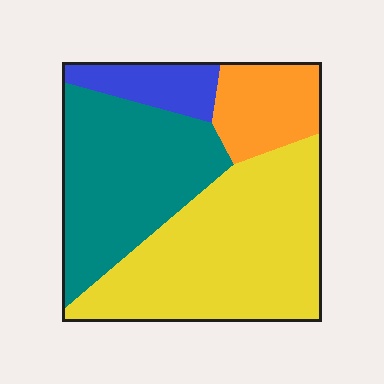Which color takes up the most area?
Yellow, at roughly 45%.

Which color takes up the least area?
Blue, at roughly 10%.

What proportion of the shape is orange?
Orange takes up about one eighth (1/8) of the shape.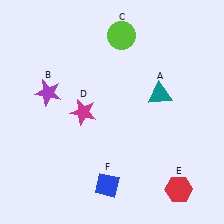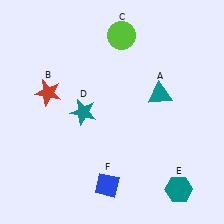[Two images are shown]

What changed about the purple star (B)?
In Image 1, B is purple. In Image 2, it changed to red.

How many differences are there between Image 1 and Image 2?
There are 3 differences between the two images.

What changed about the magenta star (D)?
In Image 1, D is magenta. In Image 2, it changed to teal.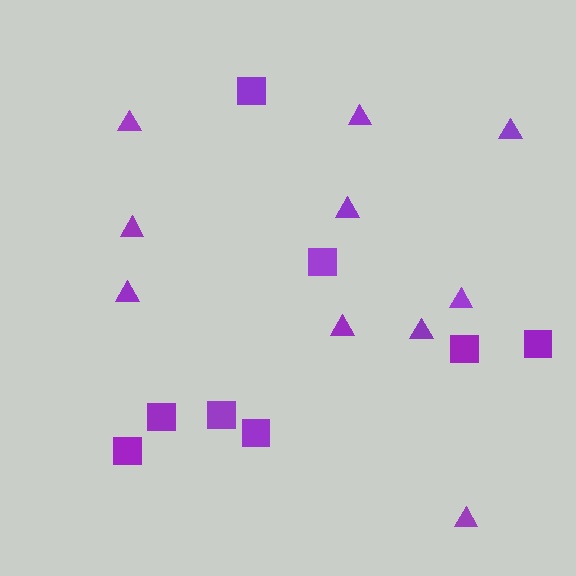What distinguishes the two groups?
There are 2 groups: one group of squares (8) and one group of triangles (10).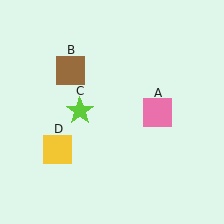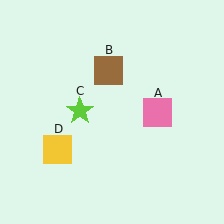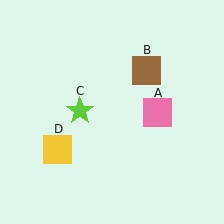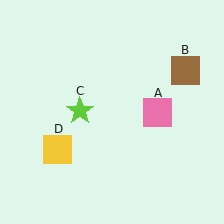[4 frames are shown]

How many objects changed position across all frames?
1 object changed position: brown square (object B).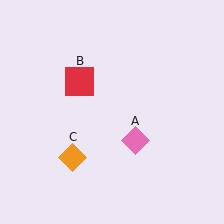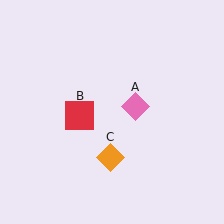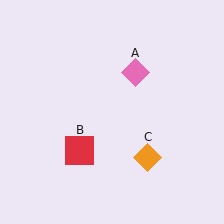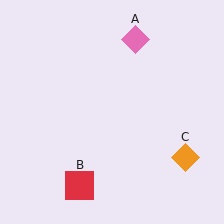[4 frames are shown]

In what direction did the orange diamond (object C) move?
The orange diamond (object C) moved right.